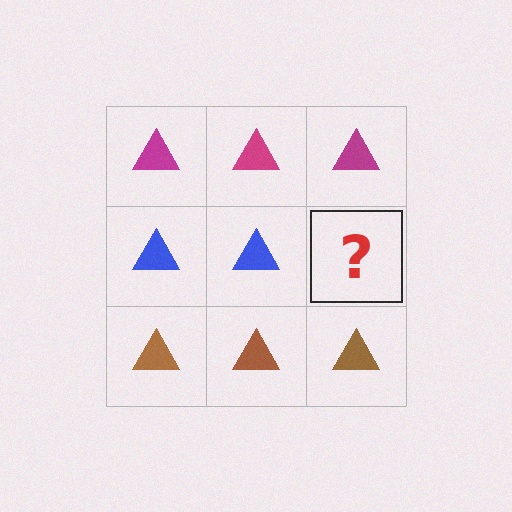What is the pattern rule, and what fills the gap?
The rule is that each row has a consistent color. The gap should be filled with a blue triangle.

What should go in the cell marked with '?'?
The missing cell should contain a blue triangle.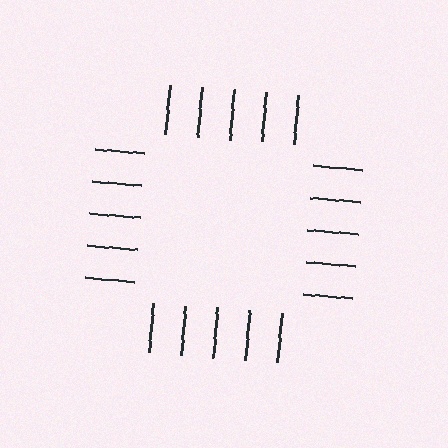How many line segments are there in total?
20 — 5 along each of the 4 edges.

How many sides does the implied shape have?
4 sides — the line-ends trace a square.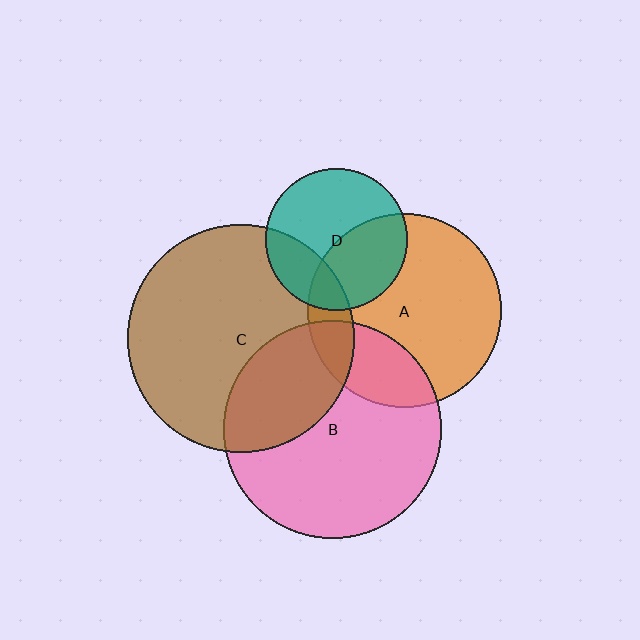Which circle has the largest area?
Circle C (brown).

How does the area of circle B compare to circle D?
Approximately 2.4 times.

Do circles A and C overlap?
Yes.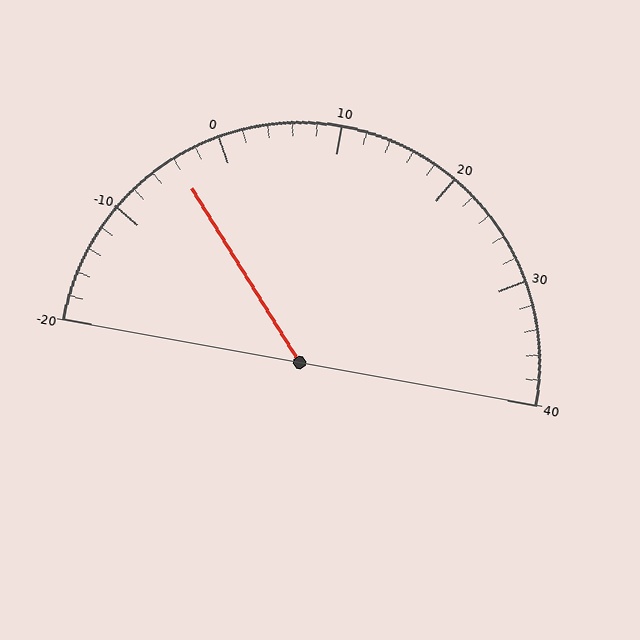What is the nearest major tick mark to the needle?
The nearest major tick mark is 0.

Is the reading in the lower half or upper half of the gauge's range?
The reading is in the lower half of the range (-20 to 40).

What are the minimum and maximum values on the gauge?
The gauge ranges from -20 to 40.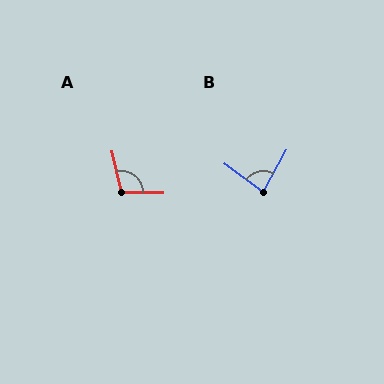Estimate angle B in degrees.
Approximately 83 degrees.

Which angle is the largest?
A, at approximately 103 degrees.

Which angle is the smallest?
B, at approximately 83 degrees.